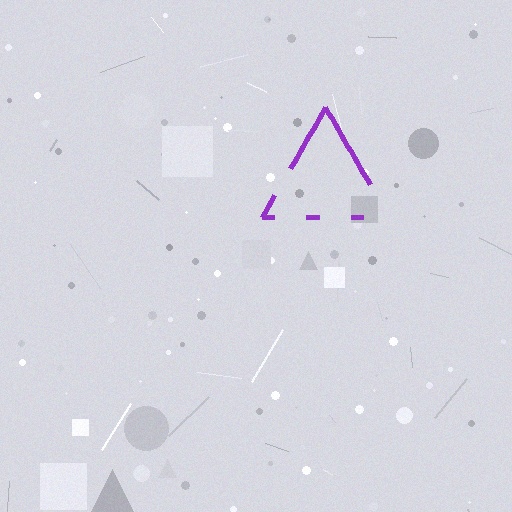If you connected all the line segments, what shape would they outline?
They would outline a triangle.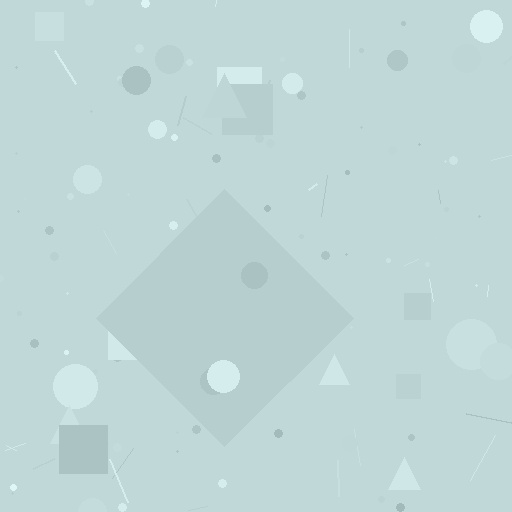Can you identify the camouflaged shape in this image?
The camouflaged shape is a diamond.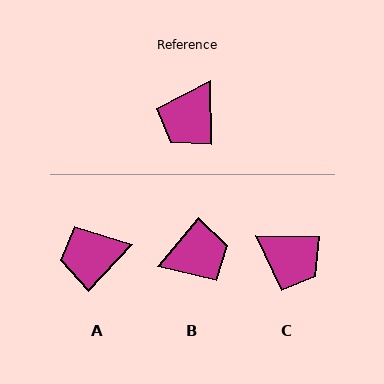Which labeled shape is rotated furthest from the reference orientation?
B, about 140 degrees away.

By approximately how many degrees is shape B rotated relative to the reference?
Approximately 140 degrees counter-clockwise.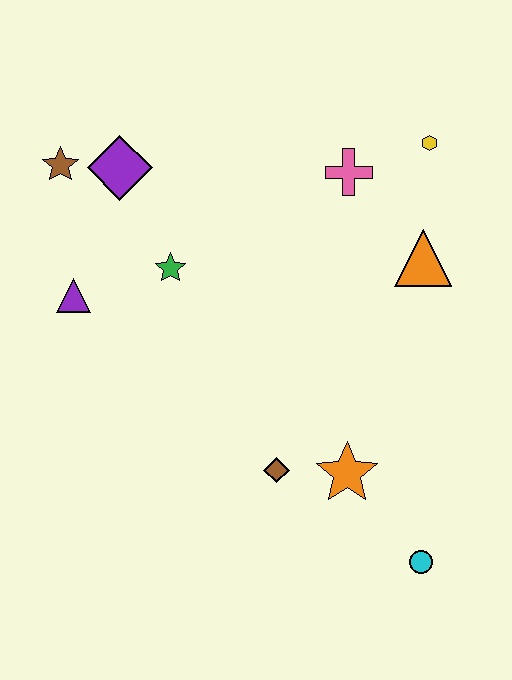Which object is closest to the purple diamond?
The brown star is closest to the purple diamond.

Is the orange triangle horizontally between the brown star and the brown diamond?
No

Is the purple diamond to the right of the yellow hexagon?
No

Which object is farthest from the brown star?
The cyan circle is farthest from the brown star.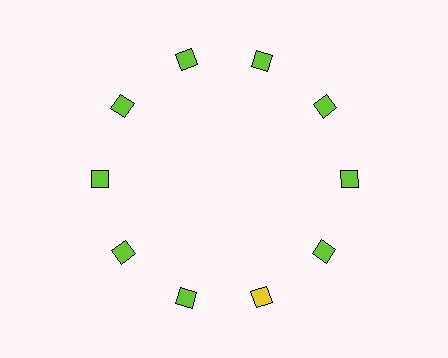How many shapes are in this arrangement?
There are 10 shapes arranged in a ring pattern.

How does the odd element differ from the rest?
It has a different color: yellow instead of lime.